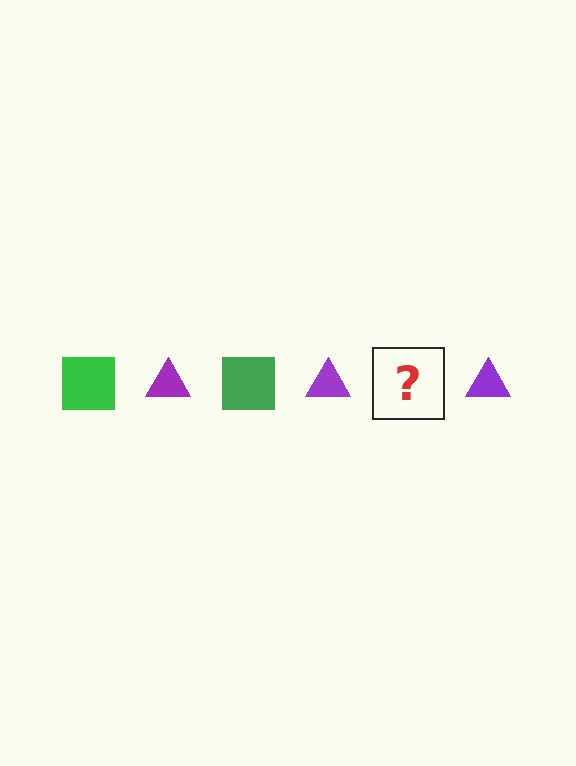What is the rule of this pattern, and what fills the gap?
The rule is that the pattern alternates between green square and purple triangle. The gap should be filled with a green square.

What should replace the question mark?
The question mark should be replaced with a green square.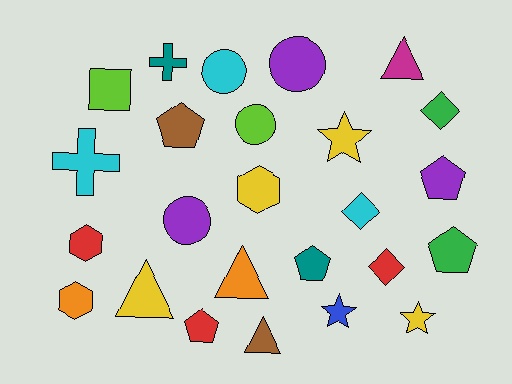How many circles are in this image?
There are 4 circles.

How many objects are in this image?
There are 25 objects.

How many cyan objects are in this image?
There are 3 cyan objects.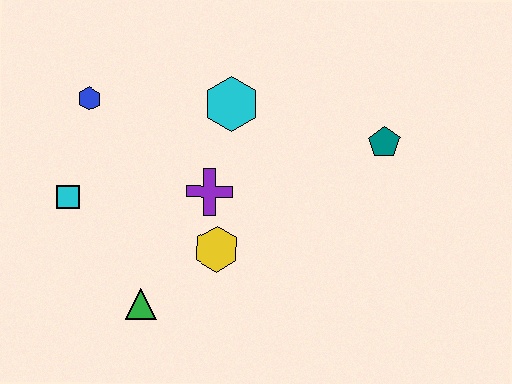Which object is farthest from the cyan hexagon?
The green triangle is farthest from the cyan hexagon.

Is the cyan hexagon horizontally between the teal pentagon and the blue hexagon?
Yes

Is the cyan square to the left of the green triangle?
Yes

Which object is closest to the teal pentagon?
The cyan hexagon is closest to the teal pentagon.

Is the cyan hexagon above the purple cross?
Yes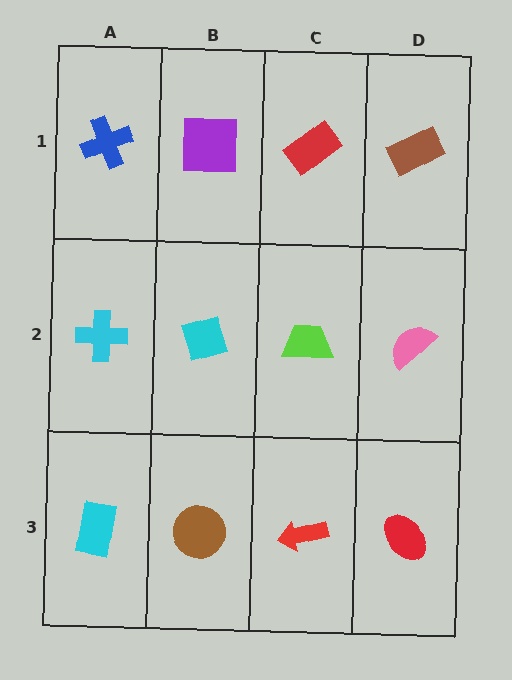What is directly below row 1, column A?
A cyan cross.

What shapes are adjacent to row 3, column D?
A pink semicircle (row 2, column D), a red arrow (row 3, column C).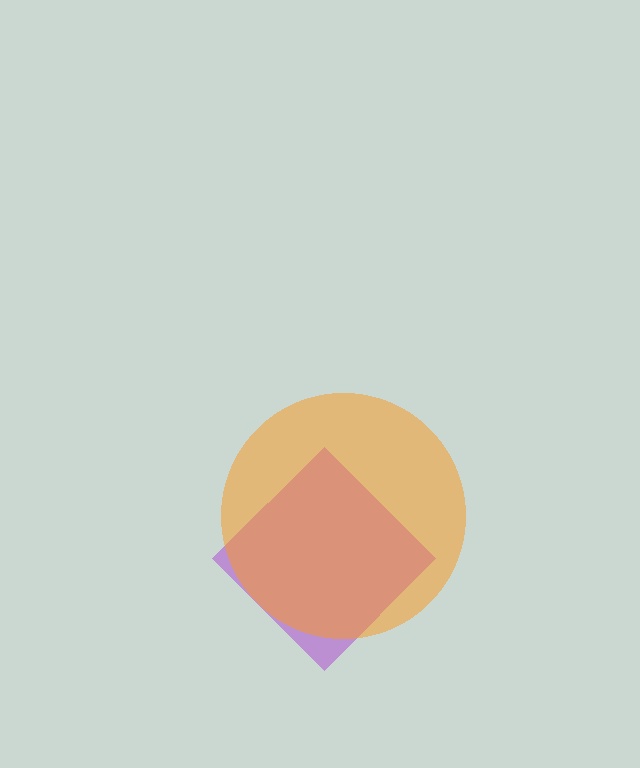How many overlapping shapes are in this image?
There are 2 overlapping shapes in the image.